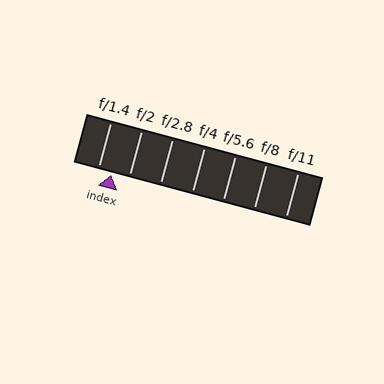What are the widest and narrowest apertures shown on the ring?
The widest aperture shown is f/1.4 and the narrowest is f/11.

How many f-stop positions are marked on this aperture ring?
There are 7 f-stop positions marked.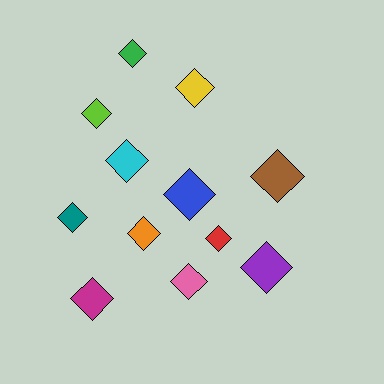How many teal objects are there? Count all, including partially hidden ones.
There is 1 teal object.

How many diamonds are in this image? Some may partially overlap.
There are 12 diamonds.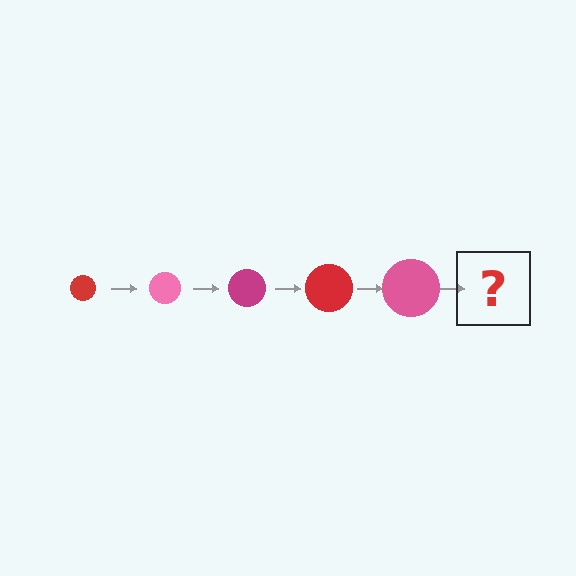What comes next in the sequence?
The next element should be a magenta circle, larger than the previous one.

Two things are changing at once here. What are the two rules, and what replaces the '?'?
The two rules are that the circle grows larger each step and the color cycles through red, pink, and magenta. The '?' should be a magenta circle, larger than the previous one.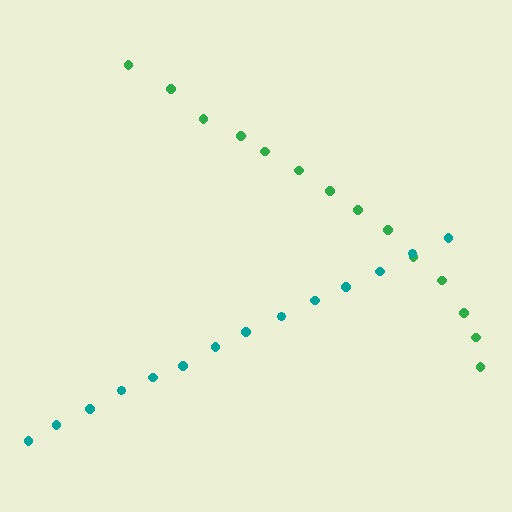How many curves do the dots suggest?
There are 2 distinct paths.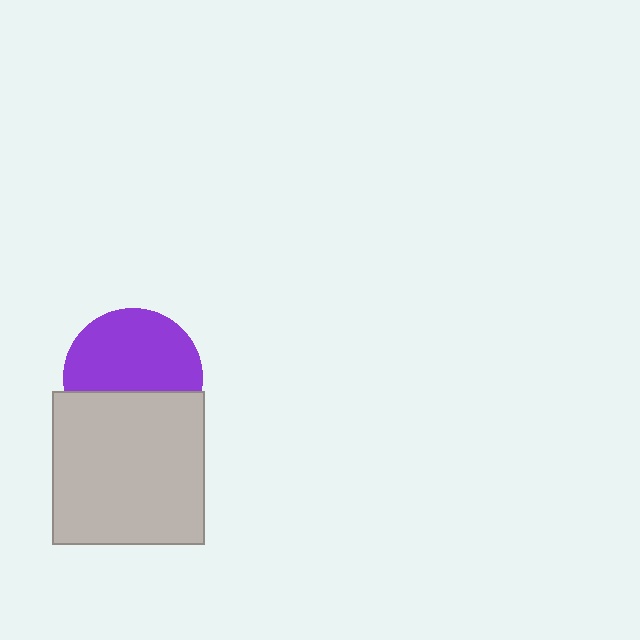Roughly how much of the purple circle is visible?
About half of it is visible (roughly 62%).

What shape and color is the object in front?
The object in front is a light gray square.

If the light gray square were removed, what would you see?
You would see the complete purple circle.